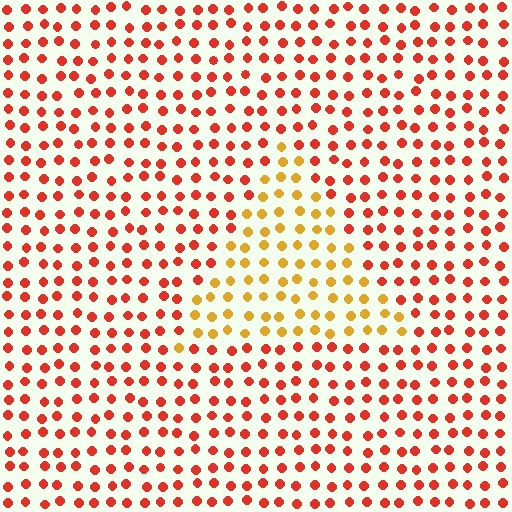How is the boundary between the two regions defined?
The boundary is defined purely by a slight shift in hue (about 39 degrees). Spacing, size, and orientation are identical on both sides.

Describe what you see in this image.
The image is filled with small red elements in a uniform arrangement. A triangle-shaped region is visible where the elements are tinted to a slightly different hue, forming a subtle color boundary.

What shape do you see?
I see a triangle.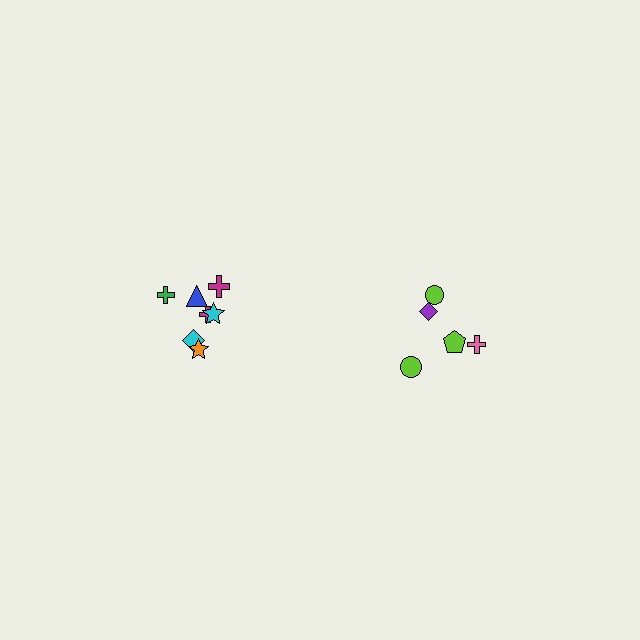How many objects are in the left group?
There are 7 objects.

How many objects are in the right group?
There are 5 objects.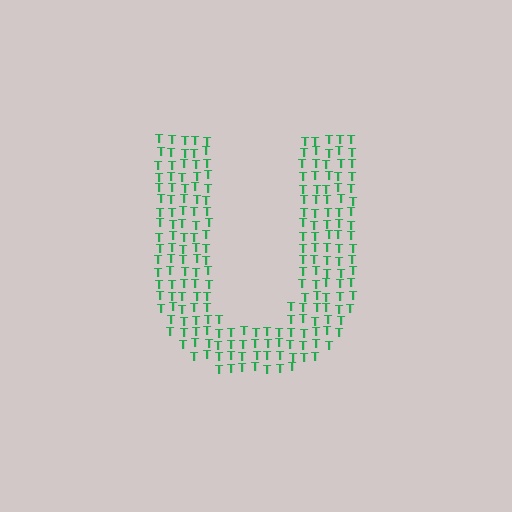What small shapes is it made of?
It is made of small letter T's.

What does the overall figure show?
The overall figure shows the letter U.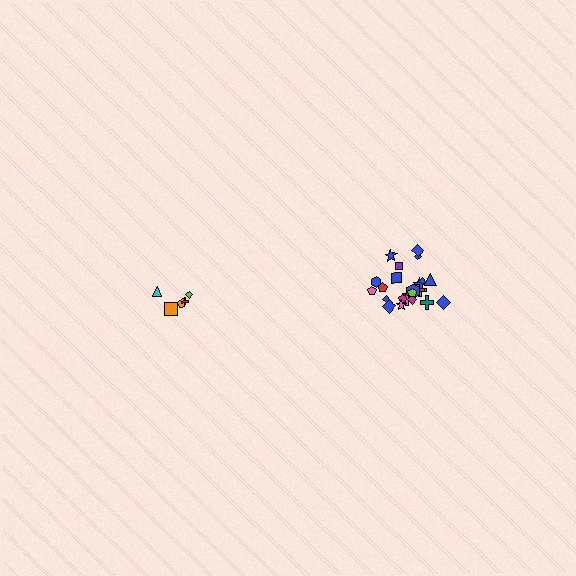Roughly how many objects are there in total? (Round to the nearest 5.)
Roughly 30 objects in total.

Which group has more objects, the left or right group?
The right group.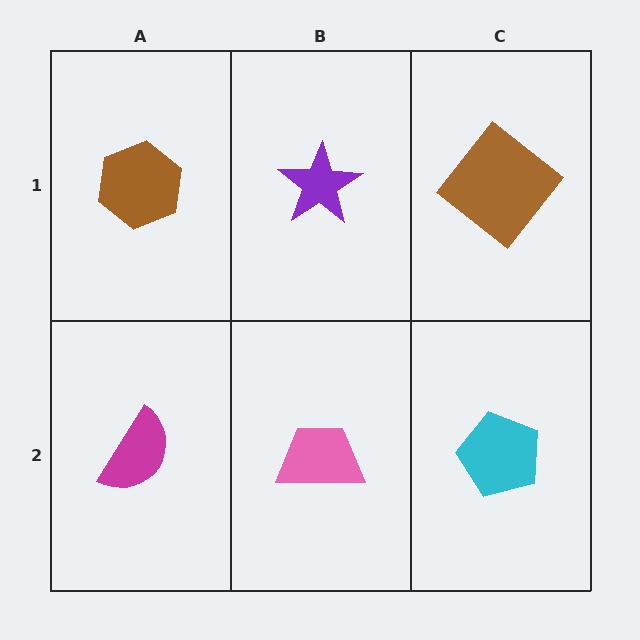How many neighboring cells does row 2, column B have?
3.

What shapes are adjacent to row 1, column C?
A cyan pentagon (row 2, column C), a purple star (row 1, column B).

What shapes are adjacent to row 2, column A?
A brown hexagon (row 1, column A), a pink trapezoid (row 2, column B).